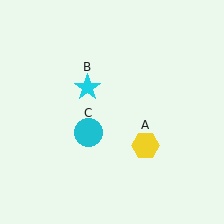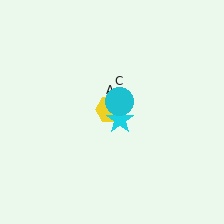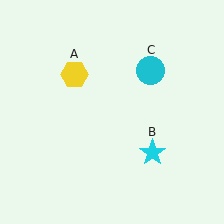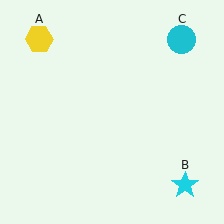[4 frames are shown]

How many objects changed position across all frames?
3 objects changed position: yellow hexagon (object A), cyan star (object B), cyan circle (object C).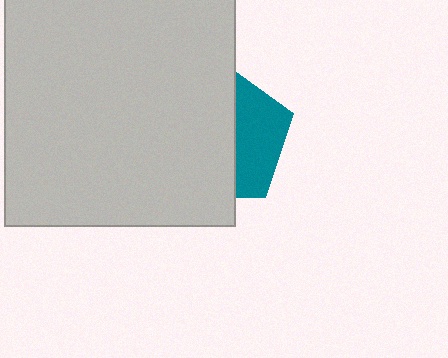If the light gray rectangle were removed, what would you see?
You would see the complete teal pentagon.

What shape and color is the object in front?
The object in front is a light gray rectangle.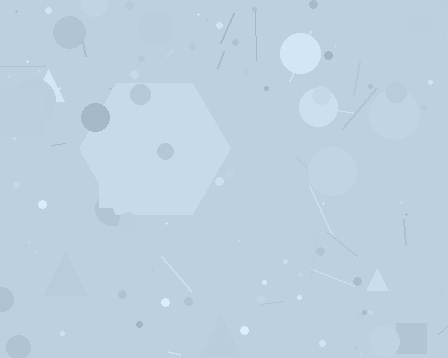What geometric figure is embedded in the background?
A hexagon is embedded in the background.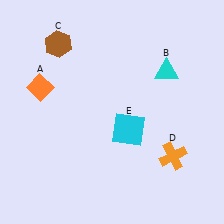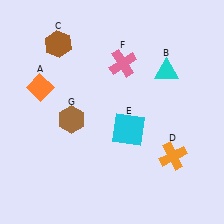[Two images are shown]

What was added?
A pink cross (F), a brown hexagon (G) were added in Image 2.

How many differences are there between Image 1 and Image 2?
There are 2 differences between the two images.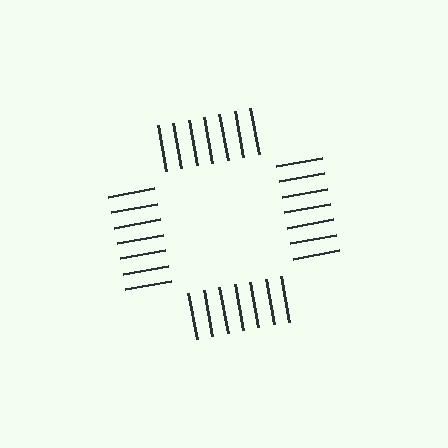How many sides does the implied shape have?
4 sides — the line-ends trace a square.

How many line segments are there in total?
28 — 7 along each of the 4 edges.